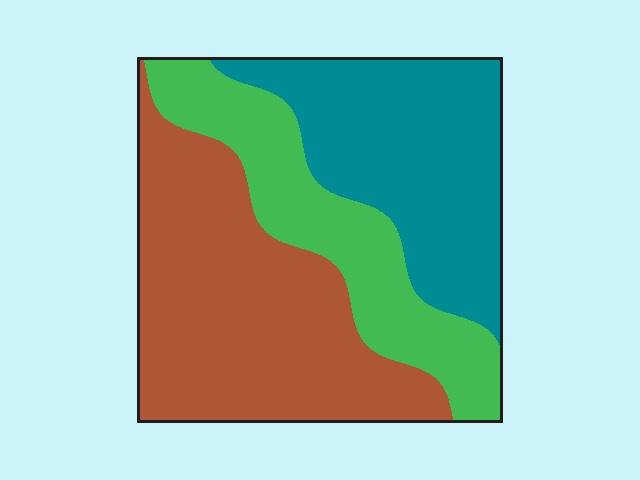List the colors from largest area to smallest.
From largest to smallest: brown, teal, green.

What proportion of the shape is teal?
Teal covers 32% of the shape.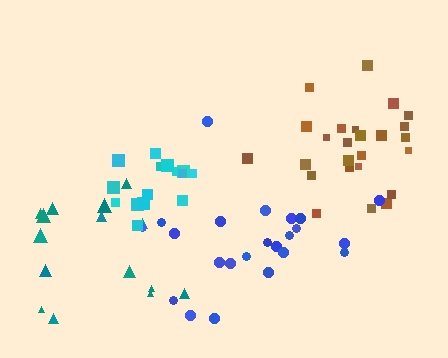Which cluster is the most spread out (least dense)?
Teal.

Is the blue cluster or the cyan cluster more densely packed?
Cyan.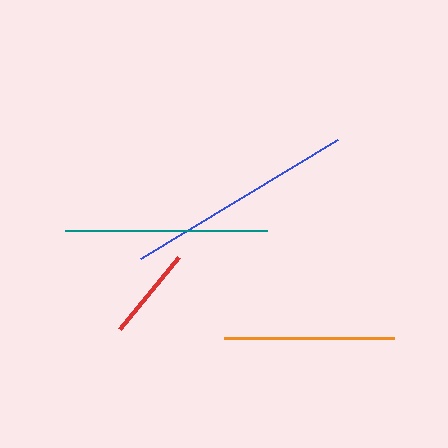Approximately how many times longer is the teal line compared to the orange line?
The teal line is approximately 1.2 times the length of the orange line.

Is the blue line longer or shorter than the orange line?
The blue line is longer than the orange line.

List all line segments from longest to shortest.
From longest to shortest: blue, teal, orange, red.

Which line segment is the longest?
The blue line is the longest at approximately 230 pixels.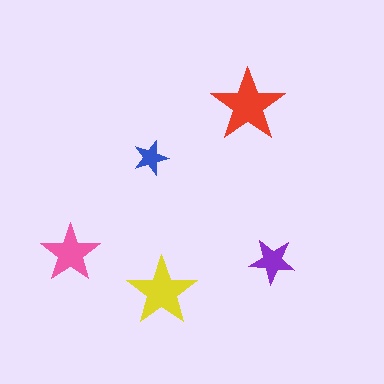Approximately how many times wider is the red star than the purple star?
About 1.5 times wider.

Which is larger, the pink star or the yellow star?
The yellow one.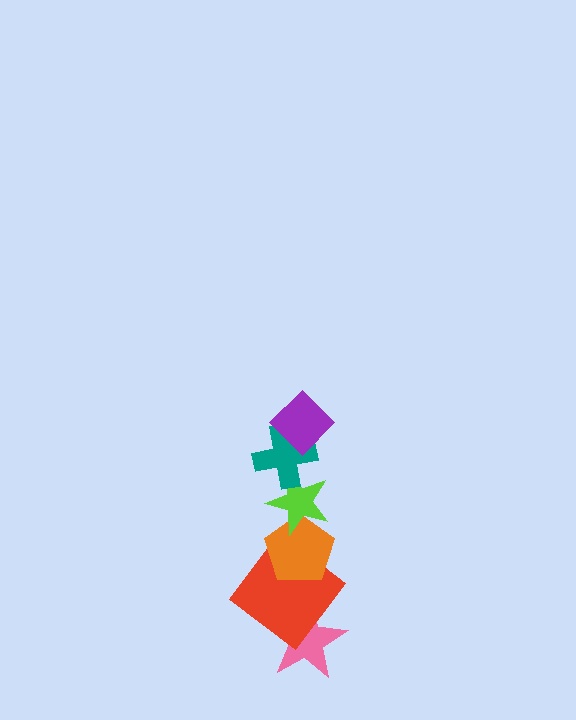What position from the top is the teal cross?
The teal cross is 2nd from the top.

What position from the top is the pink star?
The pink star is 6th from the top.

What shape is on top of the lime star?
The teal cross is on top of the lime star.